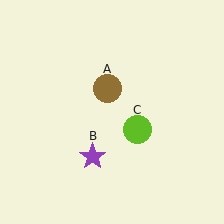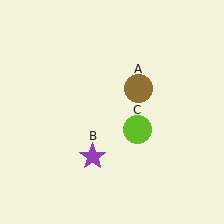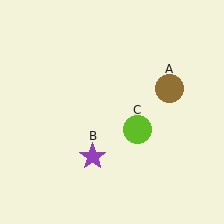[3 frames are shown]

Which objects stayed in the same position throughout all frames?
Purple star (object B) and lime circle (object C) remained stationary.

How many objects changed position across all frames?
1 object changed position: brown circle (object A).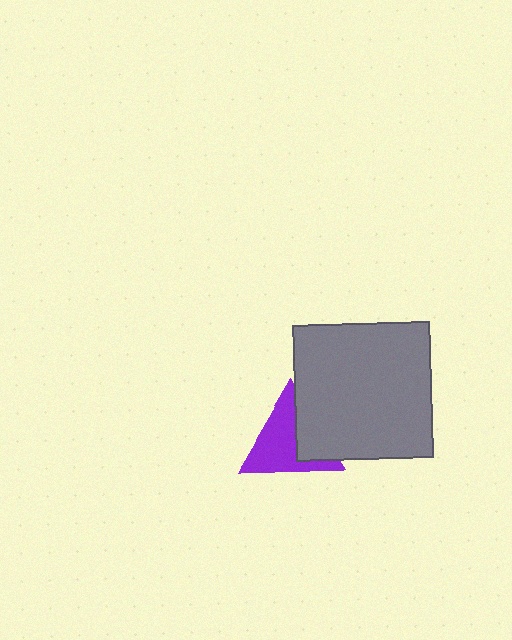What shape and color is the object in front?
The object in front is a gray square.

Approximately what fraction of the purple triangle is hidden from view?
Roughly 35% of the purple triangle is hidden behind the gray square.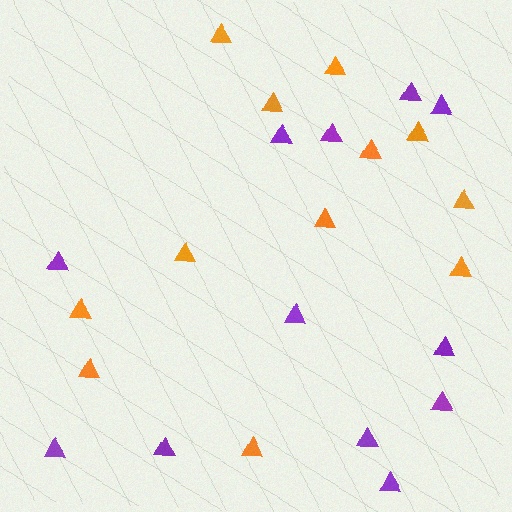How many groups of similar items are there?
There are 2 groups: one group of purple triangles (12) and one group of orange triangles (12).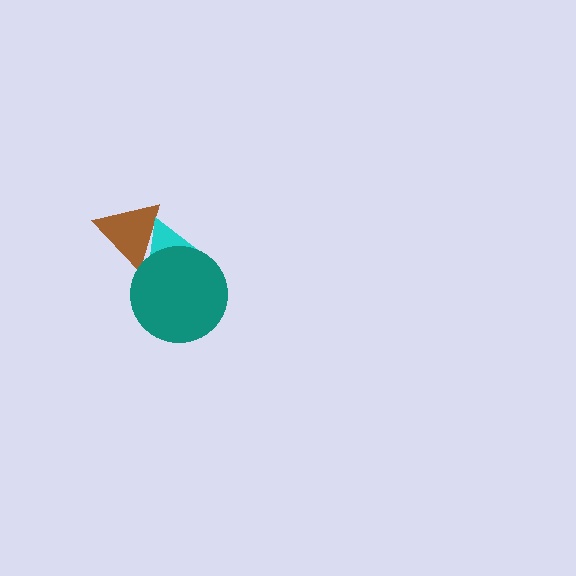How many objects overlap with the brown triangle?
2 objects overlap with the brown triangle.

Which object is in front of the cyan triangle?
The teal circle is in front of the cyan triangle.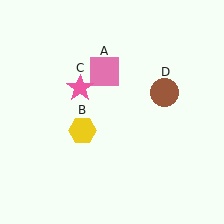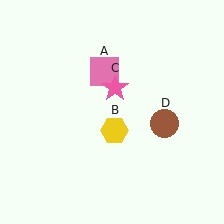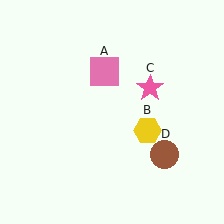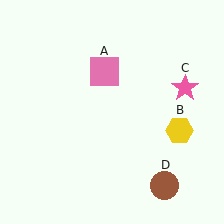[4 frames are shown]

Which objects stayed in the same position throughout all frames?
Pink square (object A) remained stationary.